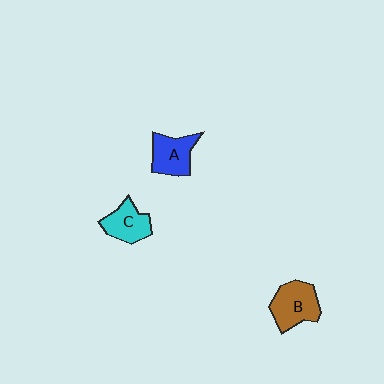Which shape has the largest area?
Shape B (brown).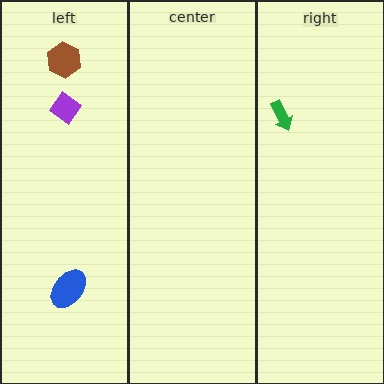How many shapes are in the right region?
1.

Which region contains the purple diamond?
The left region.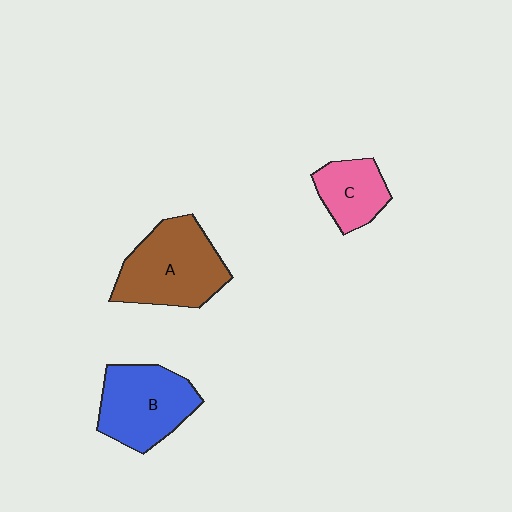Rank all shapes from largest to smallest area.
From largest to smallest: A (brown), B (blue), C (pink).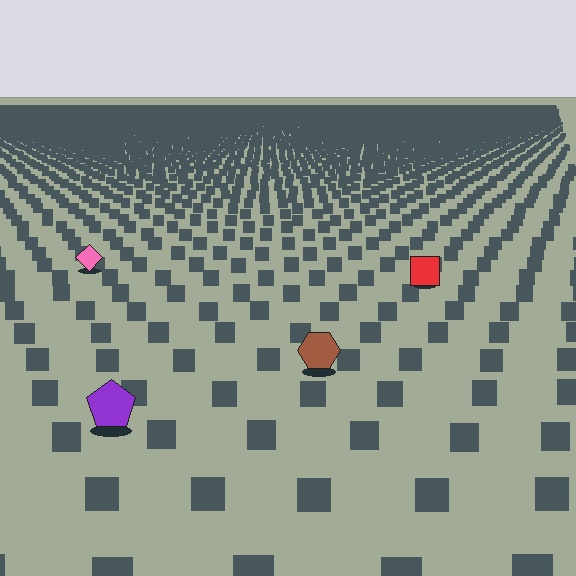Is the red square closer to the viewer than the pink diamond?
Yes. The red square is closer — you can tell from the texture gradient: the ground texture is coarser near it.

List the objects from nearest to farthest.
From nearest to farthest: the purple pentagon, the brown hexagon, the red square, the pink diamond.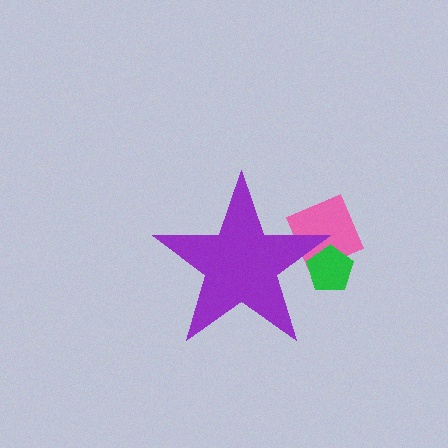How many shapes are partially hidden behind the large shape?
3 shapes are partially hidden.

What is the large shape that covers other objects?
A purple star.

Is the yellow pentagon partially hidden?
Yes, the yellow pentagon is partially hidden behind the purple star.